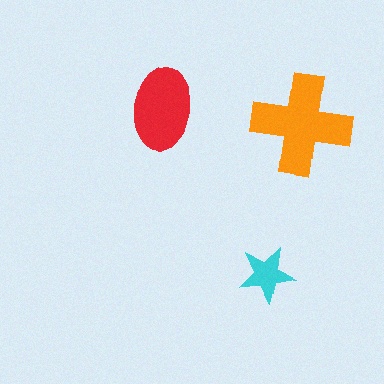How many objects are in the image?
There are 3 objects in the image.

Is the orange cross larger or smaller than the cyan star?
Larger.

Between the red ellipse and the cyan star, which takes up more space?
The red ellipse.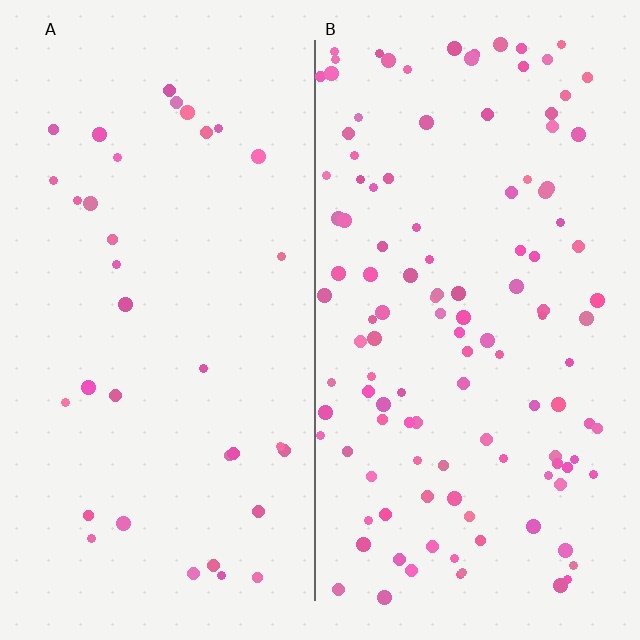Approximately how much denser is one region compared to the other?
Approximately 3.4× — region B over region A.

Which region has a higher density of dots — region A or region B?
B (the right).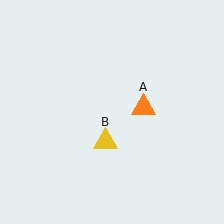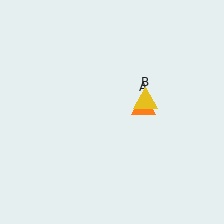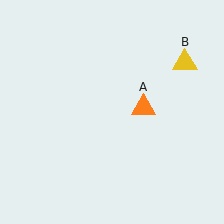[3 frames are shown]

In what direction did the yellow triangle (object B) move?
The yellow triangle (object B) moved up and to the right.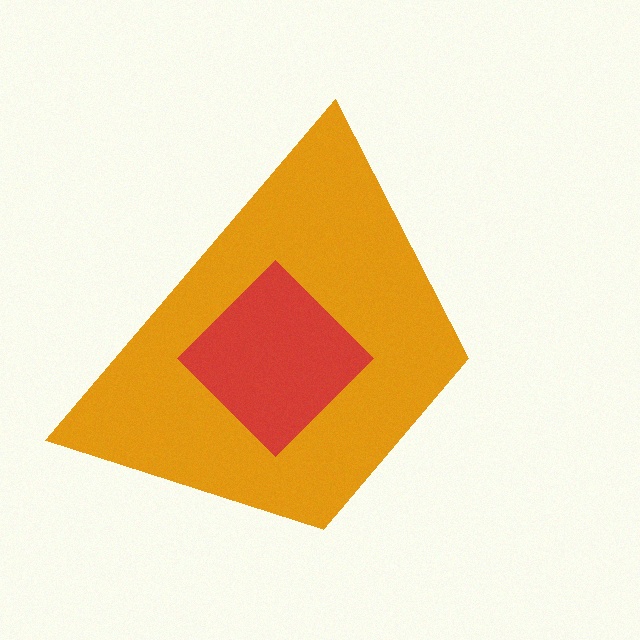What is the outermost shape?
The orange trapezoid.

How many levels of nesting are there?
2.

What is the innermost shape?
The red diamond.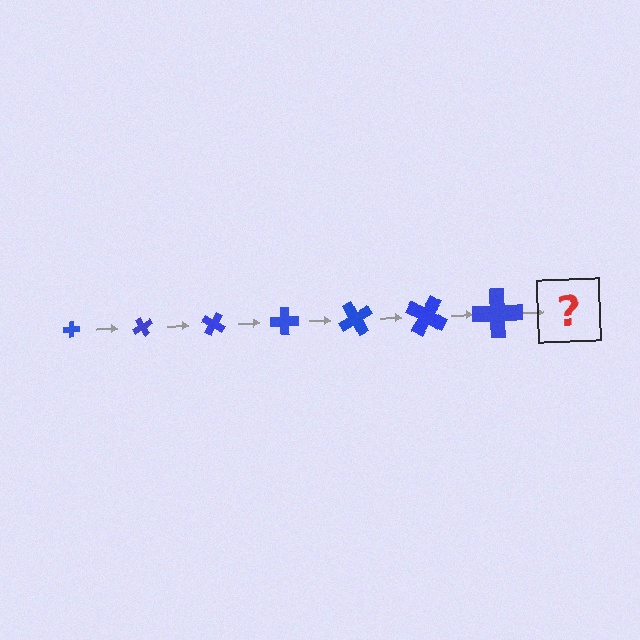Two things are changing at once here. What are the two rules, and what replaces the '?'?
The two rules are that the cross grows larger each step and it rotates 60 degrees each step. The '?' should be a cross, larger than the previous one and rotated 420 degrees from the start.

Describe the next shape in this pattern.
It should be a cross, larger than the previous one and rotated 420 degrees from the start.